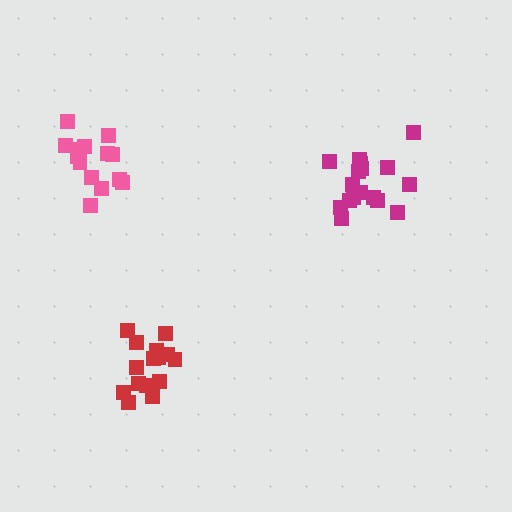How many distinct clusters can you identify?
There are 3 distinct clusters.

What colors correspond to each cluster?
The clusters are colored: red, magenta, pink.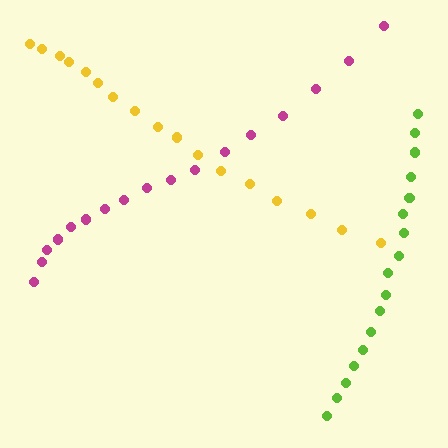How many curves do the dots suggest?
There are 3 distinct paths.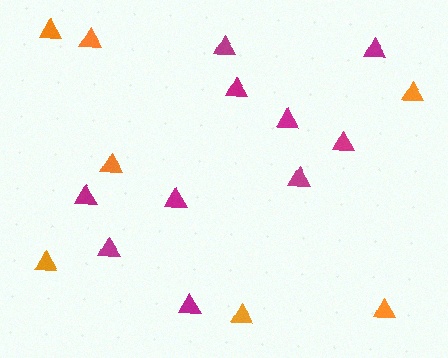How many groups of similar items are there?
There are 2 groups: one group of magenta triangles (10) and one group of orange triangles (7).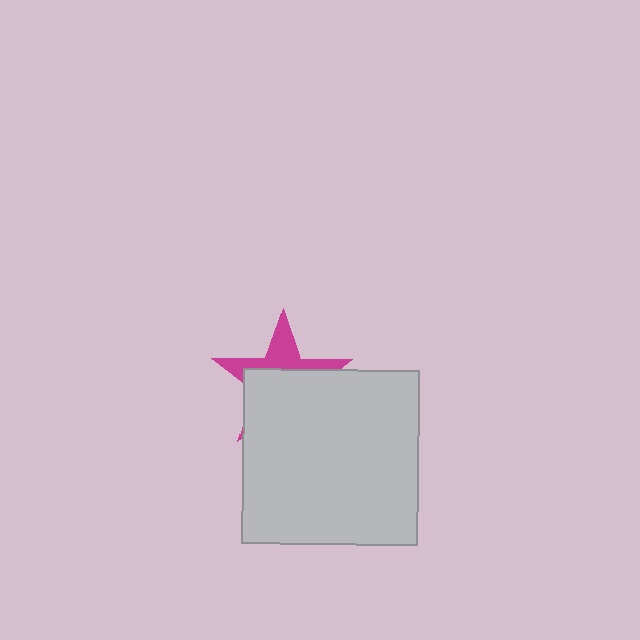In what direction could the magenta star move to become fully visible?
The magenta star could move up. That would shift it out from behind the light gray square entirely.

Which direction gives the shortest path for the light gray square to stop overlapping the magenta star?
Moving down gives the shortest separation.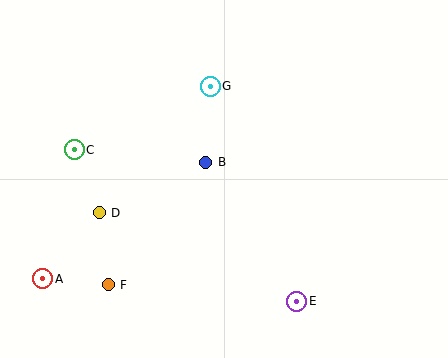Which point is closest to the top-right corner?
Point G is closest to the top-right corner.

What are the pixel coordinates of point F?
Point F is at (108, 285).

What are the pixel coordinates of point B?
Point B is at (206, 162).